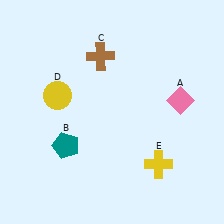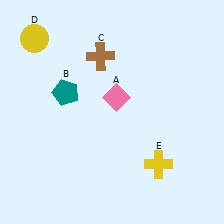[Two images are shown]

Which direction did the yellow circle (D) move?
The yellow circle (D) moved up.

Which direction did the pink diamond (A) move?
The pink diamond (A) moved left.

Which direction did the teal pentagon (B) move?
The teal pentagon (B) moved up.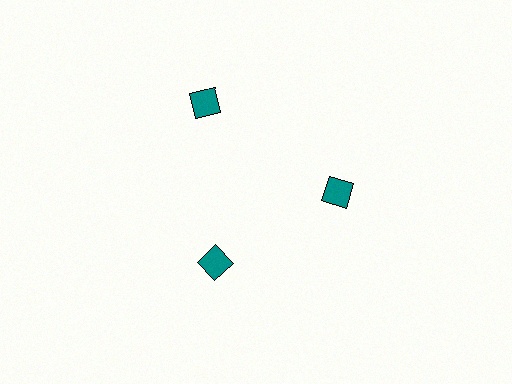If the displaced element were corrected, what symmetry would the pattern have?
It would have 3-fold rotational symmetry — the pattern would map onto itself every 120 degrees.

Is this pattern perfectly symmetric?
No. The 3 teal diamonds are arranged in a ring, but one element near the 11 o'clock position is pushed outward from the center, breaking the 3-fold rotational symmetry.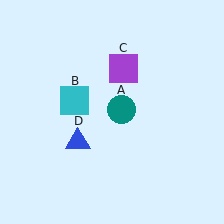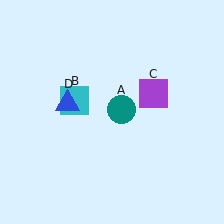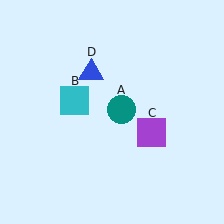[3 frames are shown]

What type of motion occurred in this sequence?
The purple square (object C), blue triangle (object D) rotated clockwise around the center of the scene.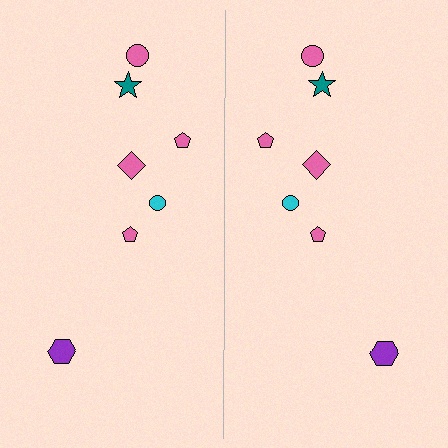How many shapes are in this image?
There are 14 shapes in this image.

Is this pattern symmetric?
Yes, this pattern has bilateral (reflection) symmetry.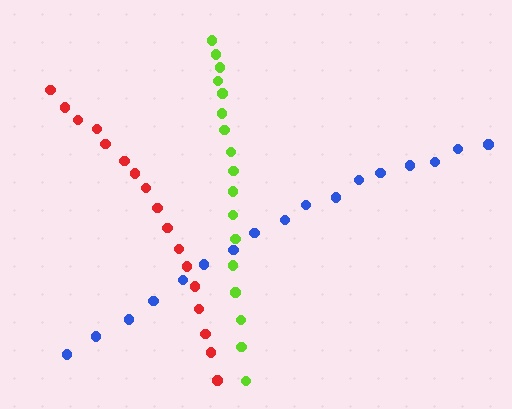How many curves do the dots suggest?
There are 3 distinct paths.